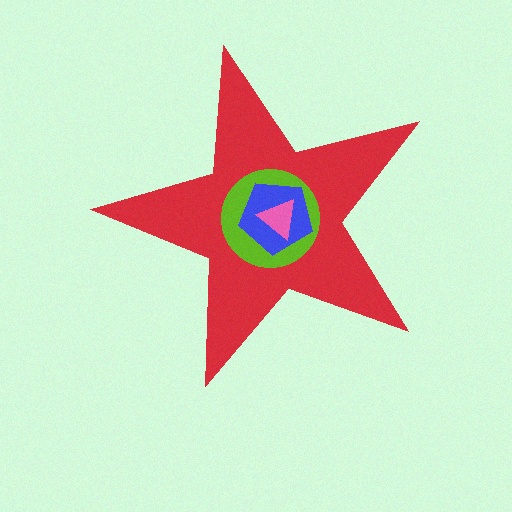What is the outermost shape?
The red star.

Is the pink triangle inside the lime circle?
Yes.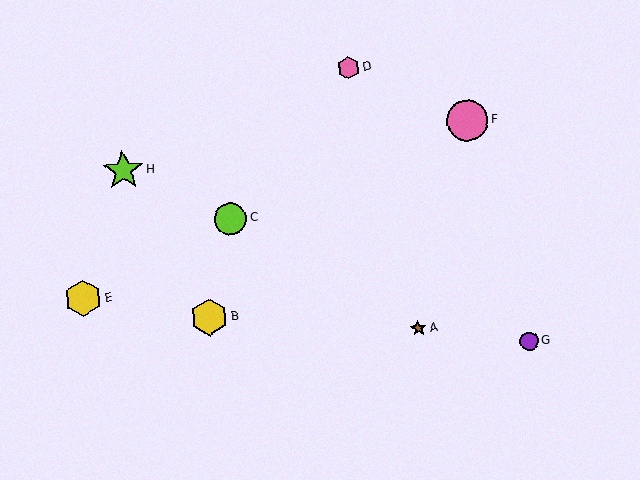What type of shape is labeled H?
Shape H is a lime star.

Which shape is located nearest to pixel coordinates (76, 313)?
The yellow hexagon (labeled E) at (83, 298) is nearest to that location.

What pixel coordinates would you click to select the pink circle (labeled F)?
Click at (467, 121) to select the pink circle F.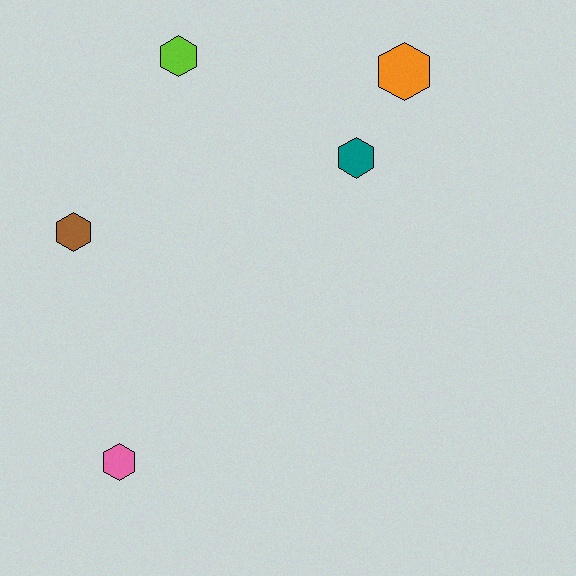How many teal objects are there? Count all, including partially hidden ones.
There is 1 teal object.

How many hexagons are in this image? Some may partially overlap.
There are 5 hexagons.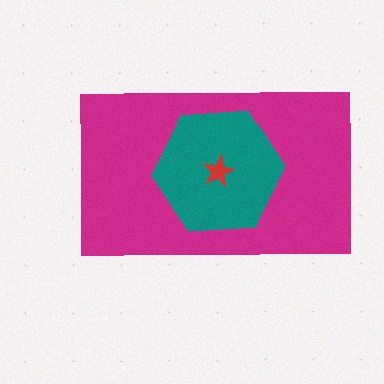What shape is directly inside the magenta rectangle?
The teal hexagon.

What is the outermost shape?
The magenta rectangle.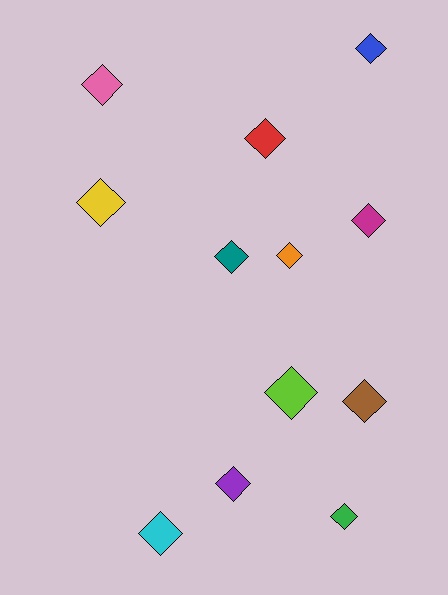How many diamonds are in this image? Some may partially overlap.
There are 12 diamonds.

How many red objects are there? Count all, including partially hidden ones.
There is 1 red object.